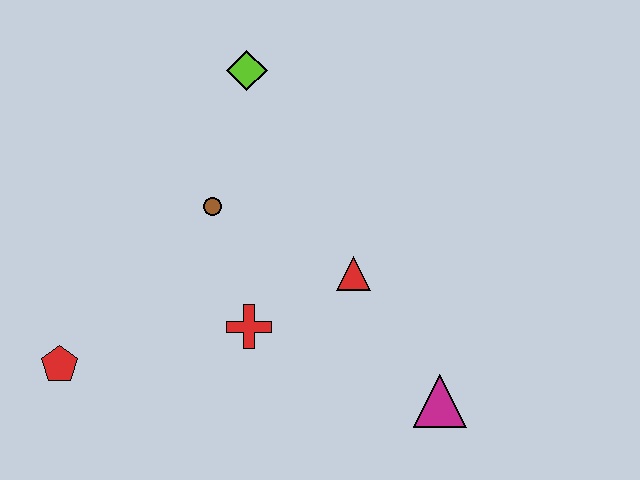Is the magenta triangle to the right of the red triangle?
Yes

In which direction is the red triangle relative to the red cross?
The red triangle is to the right of the red cross.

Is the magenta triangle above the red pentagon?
No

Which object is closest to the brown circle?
The red cross is closest to the brown circle.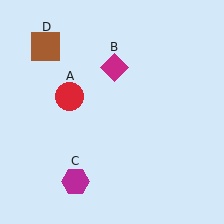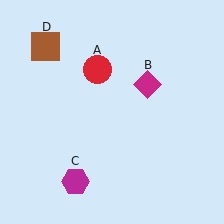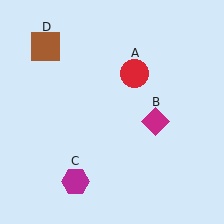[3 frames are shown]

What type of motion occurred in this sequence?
The red circle (object A), magenta diamond (object B) rotated clockwise around the center of the scene.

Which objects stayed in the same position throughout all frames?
Magenta hexagon (object C) and brown square (object D) remained stationary.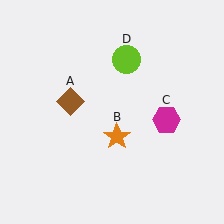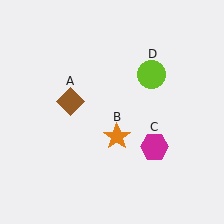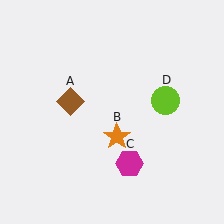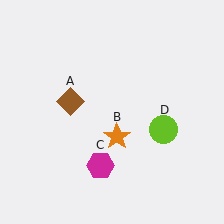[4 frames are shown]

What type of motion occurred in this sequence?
The magenta hexagon (object C), lime circle (object D) rotated clockwise around the center of the scene.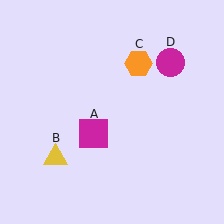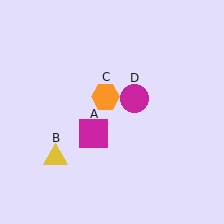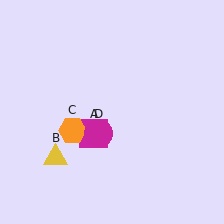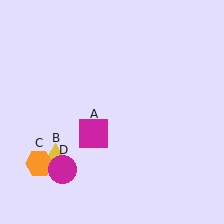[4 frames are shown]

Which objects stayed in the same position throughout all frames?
Magenta square (object A) and yellow triangle (object B) remained stationary.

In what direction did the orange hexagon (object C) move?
The orange hexagon (object C) moved down and to the left.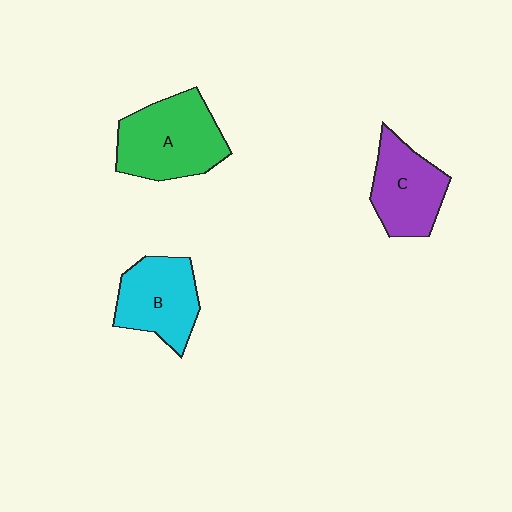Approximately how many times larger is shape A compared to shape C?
Approximately 1.3 times.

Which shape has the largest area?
Shape A (green).